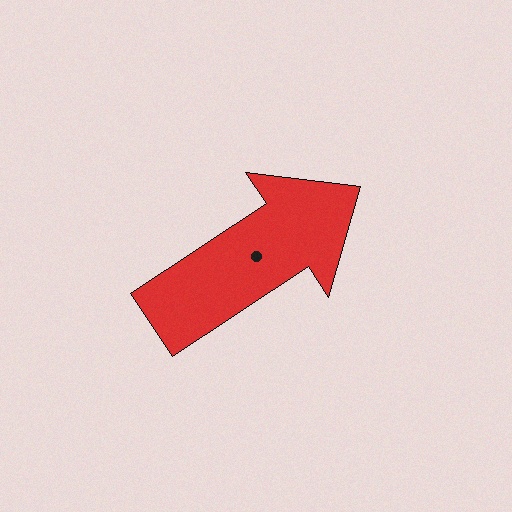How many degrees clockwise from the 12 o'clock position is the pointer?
Approximately 56 degrees.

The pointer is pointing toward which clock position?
Roughly 2 o'clock.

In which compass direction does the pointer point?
Northeast.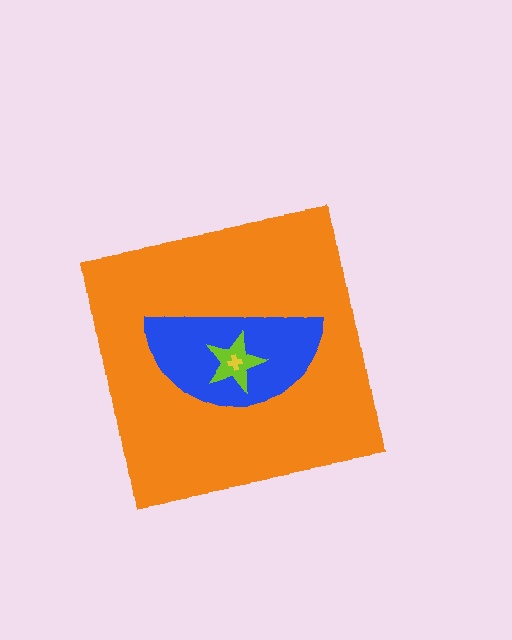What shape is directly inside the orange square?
The blue semicircle.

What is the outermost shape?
The orange square.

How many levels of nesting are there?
4.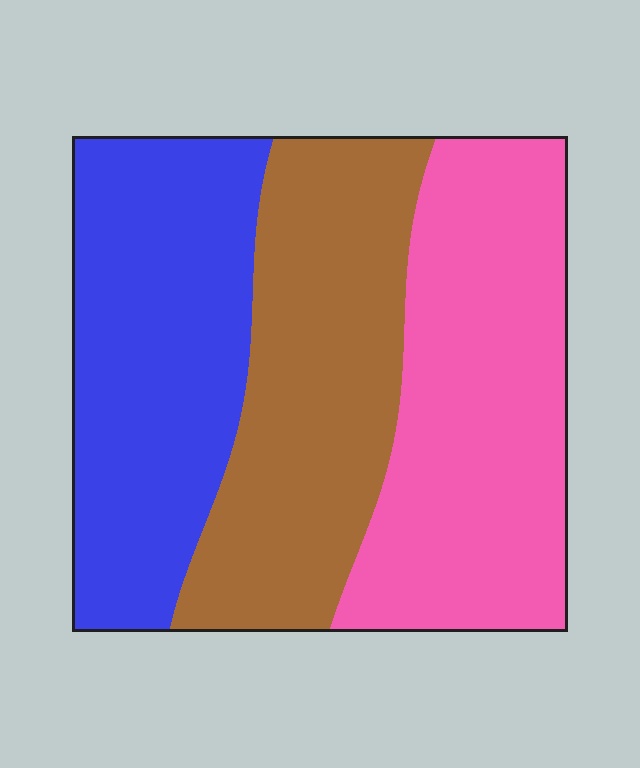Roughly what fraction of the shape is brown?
Brown takes up about one third (1/3) of the shape.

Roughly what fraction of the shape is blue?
Blue takes up about one third (1/3) of the shape.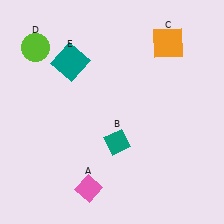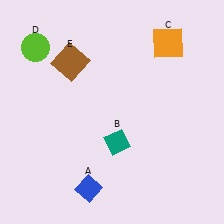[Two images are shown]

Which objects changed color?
A changed from pink to blue. E changed from teal to brown.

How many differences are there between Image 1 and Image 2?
There are 2 differences between the two images.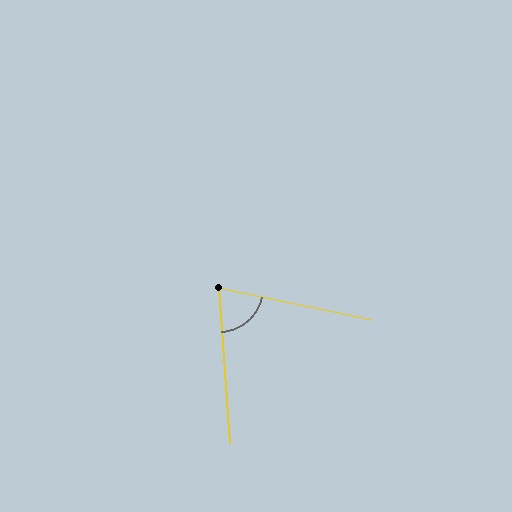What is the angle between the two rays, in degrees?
Approximately 74 degrees.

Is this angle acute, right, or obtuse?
It is acute.